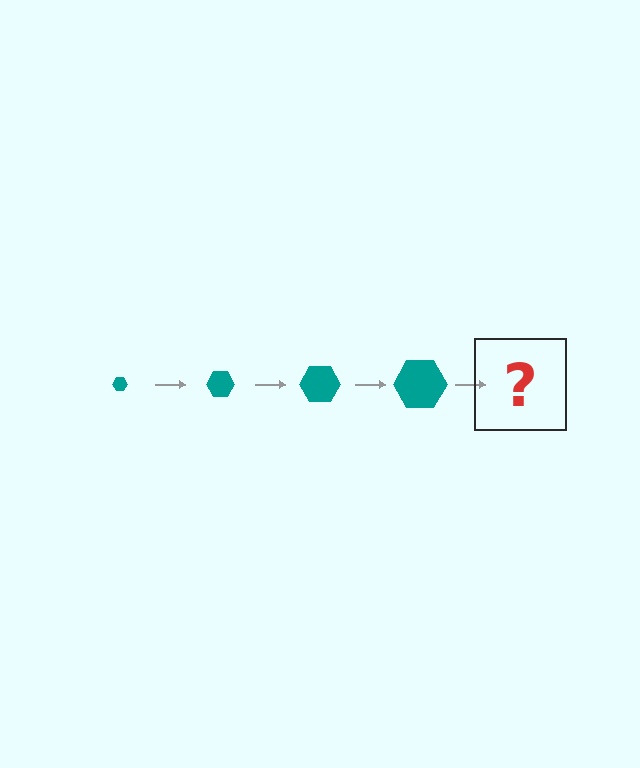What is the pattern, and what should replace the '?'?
The pattern is that the hexagon gets progressively larger each step. The '?' should be a teal hexagon, larger than the previous one.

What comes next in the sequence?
The next element should be a teal hexagon, larger than the previous one.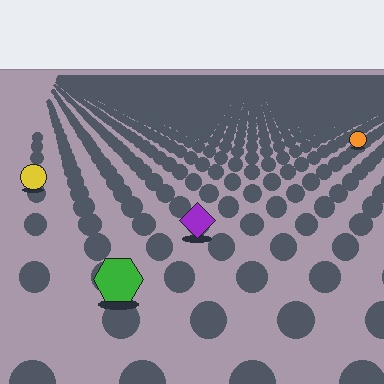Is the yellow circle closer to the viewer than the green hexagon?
No. The green hexagon is closer — you can tell from the texture gradient: the ground texture is coarser near it.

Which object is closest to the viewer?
The green hexagon is closest. The texture marks near it are larger and more spread out.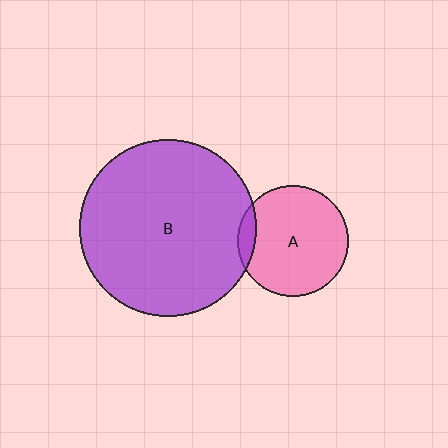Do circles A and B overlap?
Yes.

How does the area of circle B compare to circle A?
Approximately 2.6 times.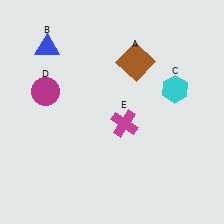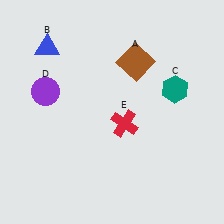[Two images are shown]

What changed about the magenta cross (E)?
In Image 1, E is magenta. In Image 2, it changed to red.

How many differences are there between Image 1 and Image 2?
There are 3 differences between the two images.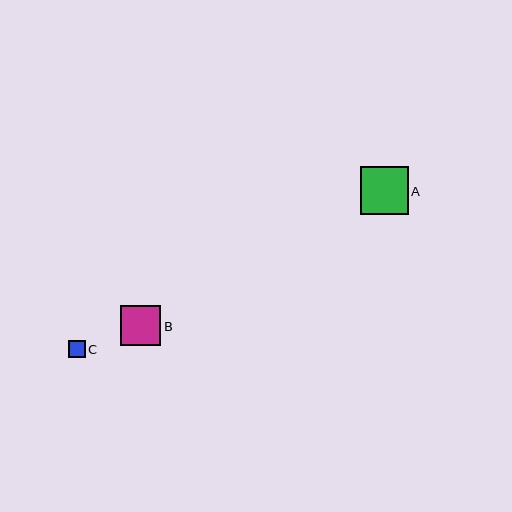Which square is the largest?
Square A is the largest with a size of approximately 48 pixels.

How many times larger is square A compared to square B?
Square A is approximately 1.2 times the size of square B.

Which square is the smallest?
Square C is the smallest with a size of approximately 17 pixels.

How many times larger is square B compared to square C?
Square B is approximately 2.4 times the size of square C.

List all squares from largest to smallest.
From largest to smallest: A, B, C.